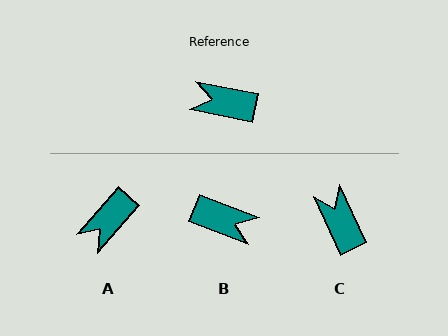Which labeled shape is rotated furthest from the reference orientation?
B, about 170 degrees away.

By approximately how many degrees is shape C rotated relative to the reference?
Approximately 54 degrees clockwise.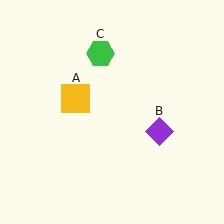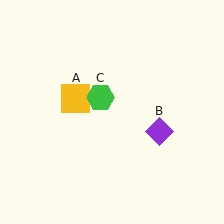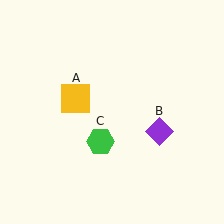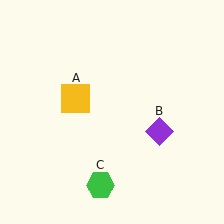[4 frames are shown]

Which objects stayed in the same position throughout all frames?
Yellow square (object A) and purple diamond (object B) remained stationary.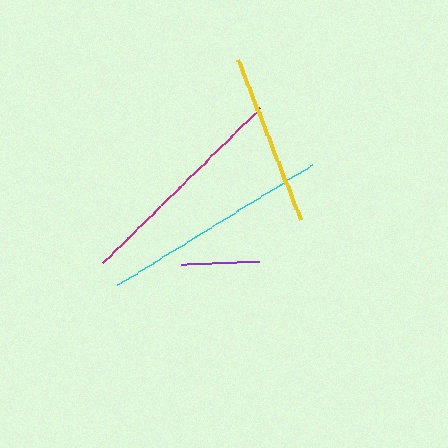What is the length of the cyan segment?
The cyan segment is approximately 229 pixels long.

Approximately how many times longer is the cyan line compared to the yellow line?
The cyan line is approximately 1.3 times the length of the yellow line.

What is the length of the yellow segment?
The yellow segment is approximately 171 pixels long.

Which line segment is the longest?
The cyan line is the longest at approximately 229 pixels.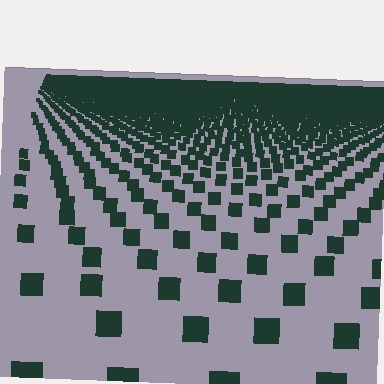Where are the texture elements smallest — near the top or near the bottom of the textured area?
Near the top.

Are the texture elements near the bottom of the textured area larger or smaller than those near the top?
Larger. Near the bottom, elements are closer to the viewer and appear at a bigger on-screen size.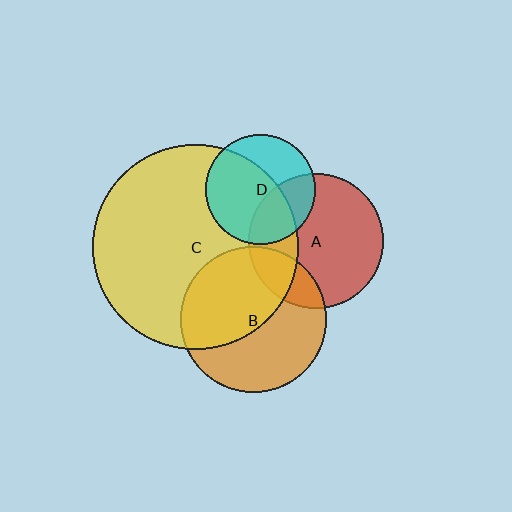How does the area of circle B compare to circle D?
Approximately 1.8 times.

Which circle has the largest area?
Circle C (yellow).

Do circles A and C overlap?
Yes.